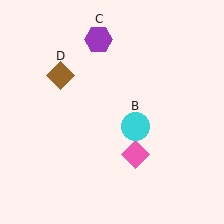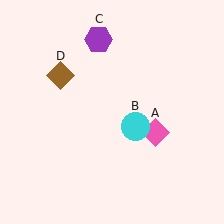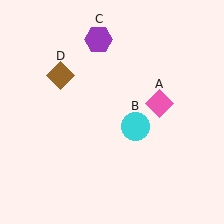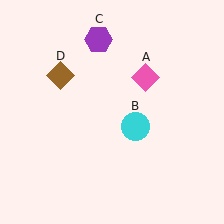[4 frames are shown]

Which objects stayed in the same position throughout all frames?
Cyan circle (object B) and purple hexagon (object C) and brown diamond (object D) remained stationary.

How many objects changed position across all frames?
1 object changed position: pink diamond (object A).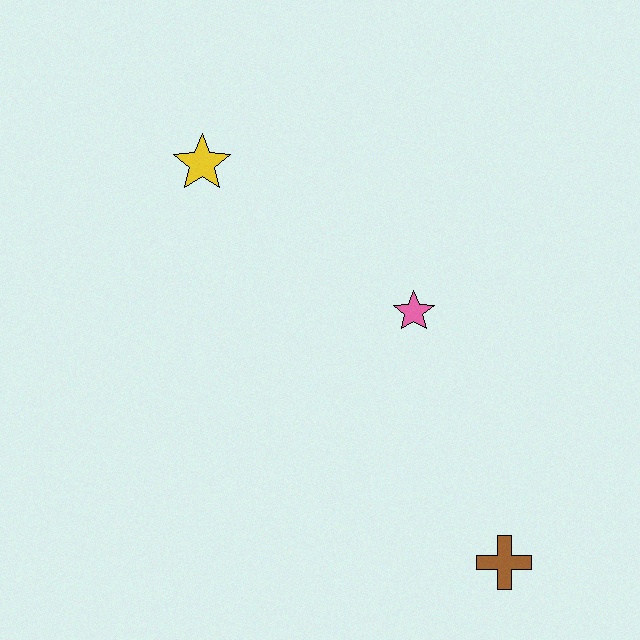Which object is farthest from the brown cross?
The yellow star is farthest from the brown cross.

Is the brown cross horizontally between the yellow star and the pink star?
No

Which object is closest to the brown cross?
The pink star is closest to the brown cross.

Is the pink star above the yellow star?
No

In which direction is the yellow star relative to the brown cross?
The yellow star is above the brown cross.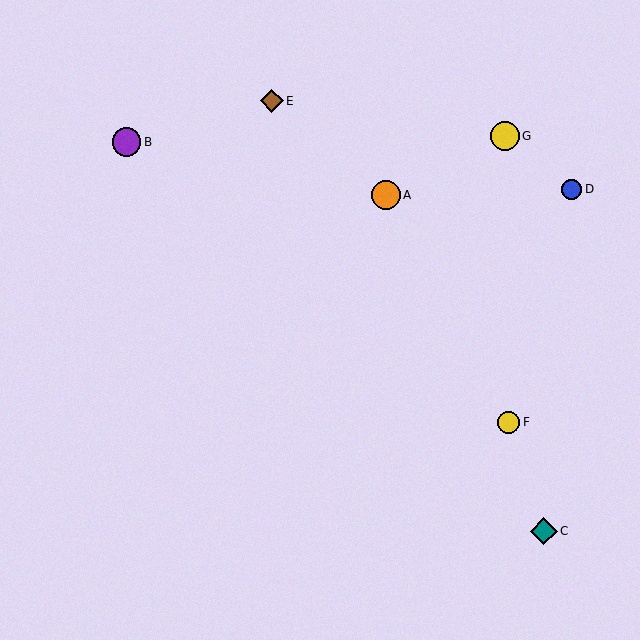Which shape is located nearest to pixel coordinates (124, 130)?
The purple circle (labeled B) at (127, 142) is nearest to that location.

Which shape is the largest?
The yellow circle (labeled G) is the largest.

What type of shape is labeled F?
Shape F is a yellow circle.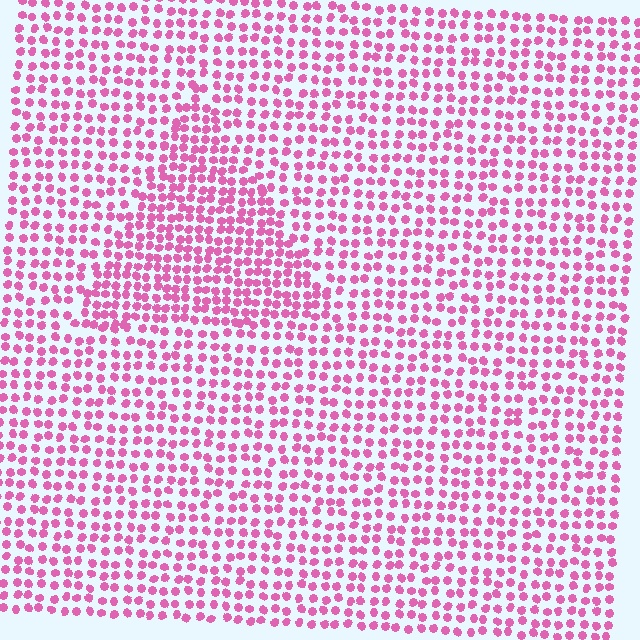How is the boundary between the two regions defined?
The boundary is defined by a change in element density (approximately 1.5x ratio). All elements are the same color, size, and shape.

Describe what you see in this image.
The image contains small pink elements arranged at two different densities. A triangle-shaped region is visible where the elements are more densely packed than the surrounding area.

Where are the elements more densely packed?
The elements are more densely packed inside the triangle boundary.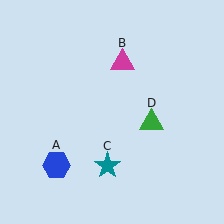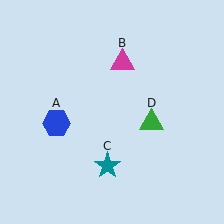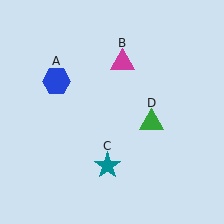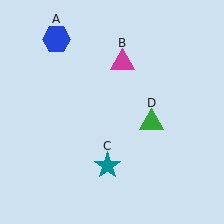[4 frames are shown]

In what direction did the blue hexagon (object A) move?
The blue hexagon (object A) moved up.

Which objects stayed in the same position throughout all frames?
Magenta triangle (object B) and teal star (object C) and green triangle (object D) remained stationary.